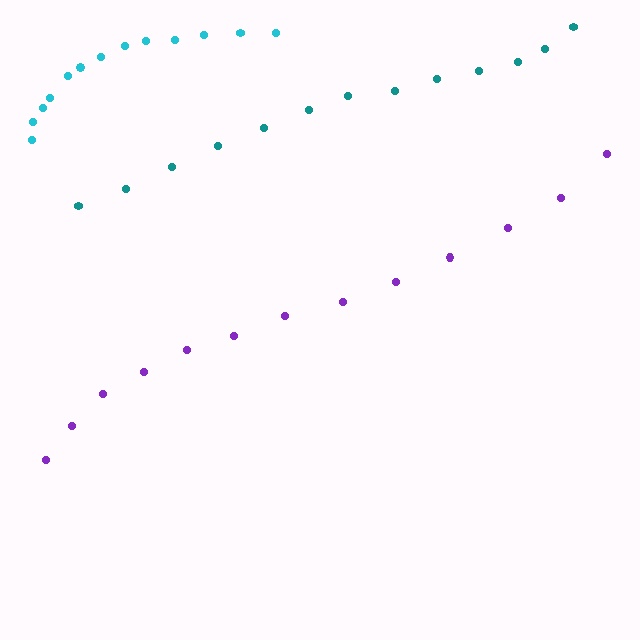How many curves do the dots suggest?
There are 3 distinct paths.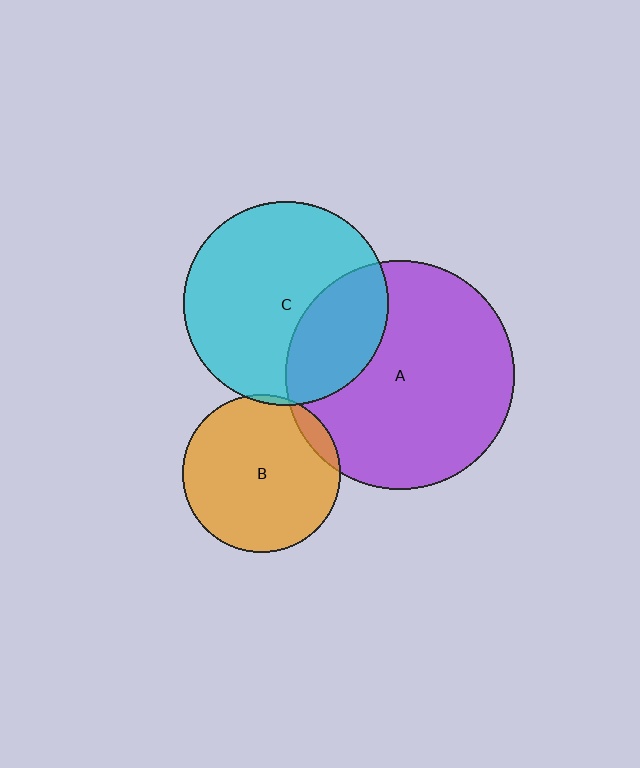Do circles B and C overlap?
Yes.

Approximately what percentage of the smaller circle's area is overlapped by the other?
Approximately 5%.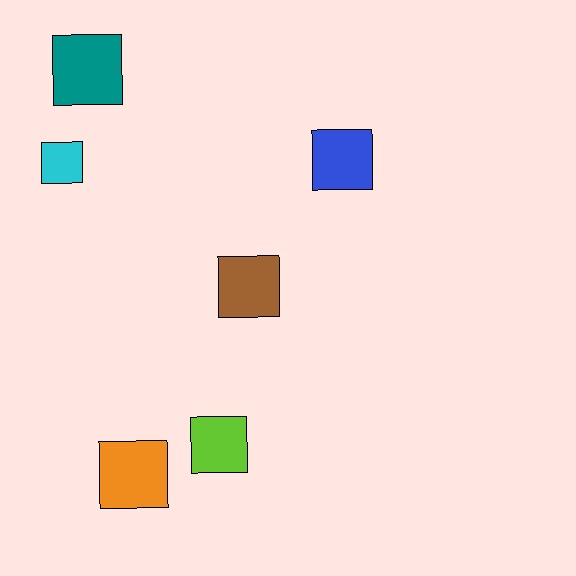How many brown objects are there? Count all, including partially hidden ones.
There is 1 brown object.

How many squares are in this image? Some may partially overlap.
There are 6 squares.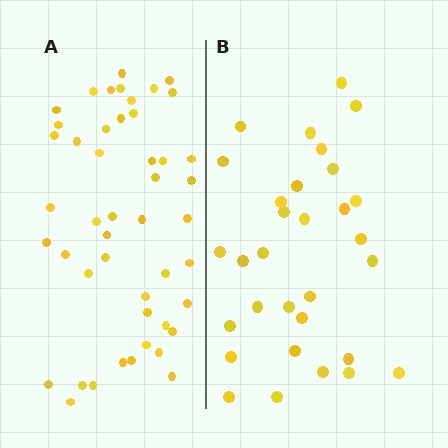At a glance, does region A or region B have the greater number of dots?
Region A (the left region) has more dots.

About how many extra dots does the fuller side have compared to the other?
Region A has approximately 15 more dots than region B.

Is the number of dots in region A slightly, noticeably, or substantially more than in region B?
Region A has substantially more. The ratio is roughly 1.5 to 1.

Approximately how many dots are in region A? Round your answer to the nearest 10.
About 50 dots. (The exact count is 47, which rounds to 50.)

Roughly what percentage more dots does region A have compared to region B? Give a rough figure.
About 50% more.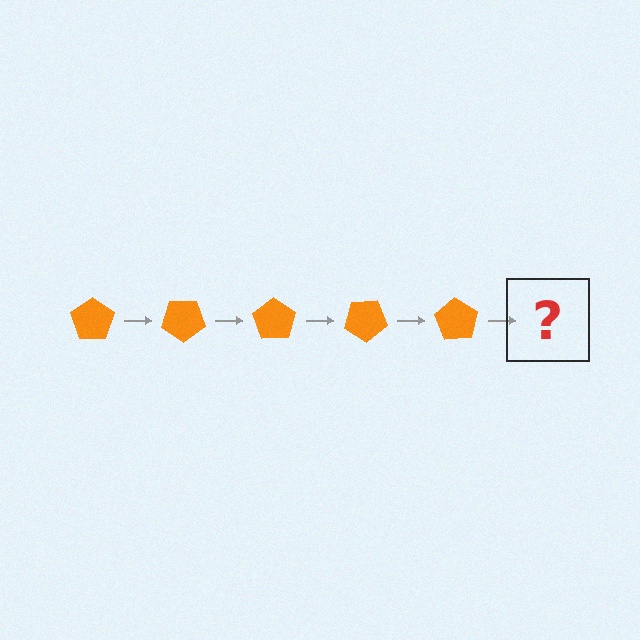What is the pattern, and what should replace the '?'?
The pattern is that the pentagon rotates 35 degrees each step. The '?' should be an orange pentagon rotated 175 degrees.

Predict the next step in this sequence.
The next step is an orange pentagon rotated 175 degrees.